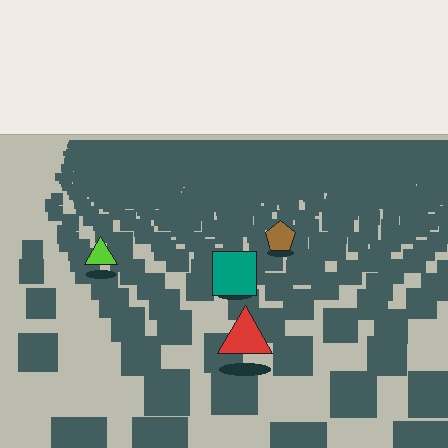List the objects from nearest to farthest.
From nearest to farthest: the red triangle, the teal square, the lime triangle, the brown pentagon.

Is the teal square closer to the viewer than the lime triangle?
Yes. The teal square is closer — you can tell from the texture gradient: the ground texture is coarser near it.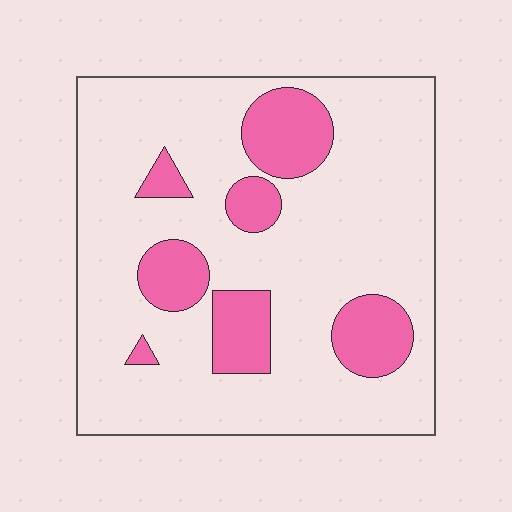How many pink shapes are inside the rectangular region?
7.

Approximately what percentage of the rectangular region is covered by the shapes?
Approximately 20%.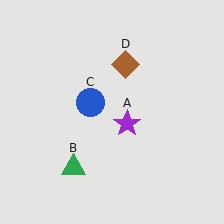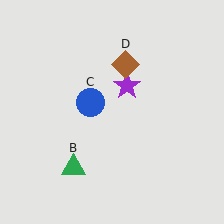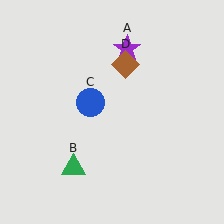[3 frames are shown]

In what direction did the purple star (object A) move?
The purple star (object A) moved up.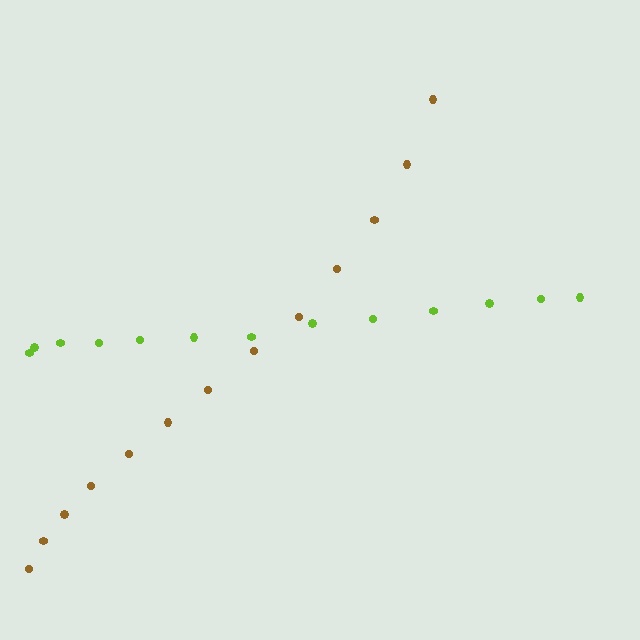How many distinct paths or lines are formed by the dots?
There are 2 distinct paths.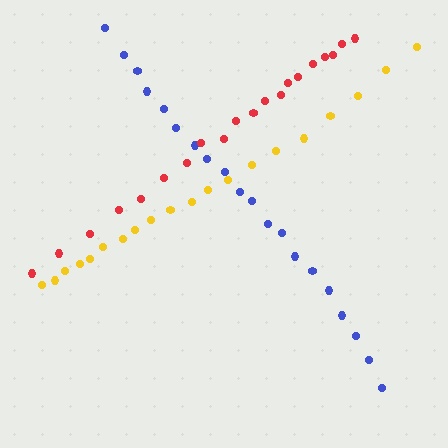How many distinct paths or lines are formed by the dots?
There are 3 distinct paths.